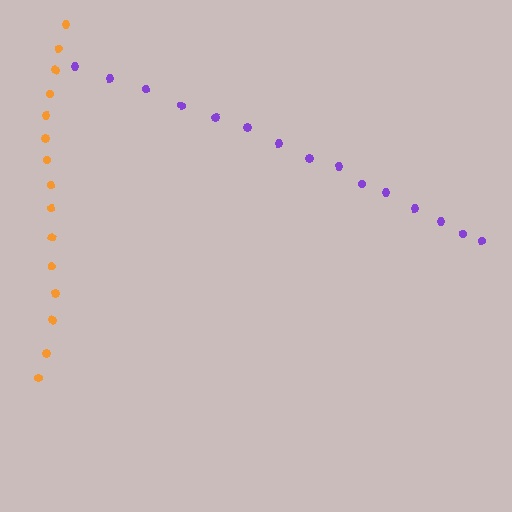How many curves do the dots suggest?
There are 2 distinct paths.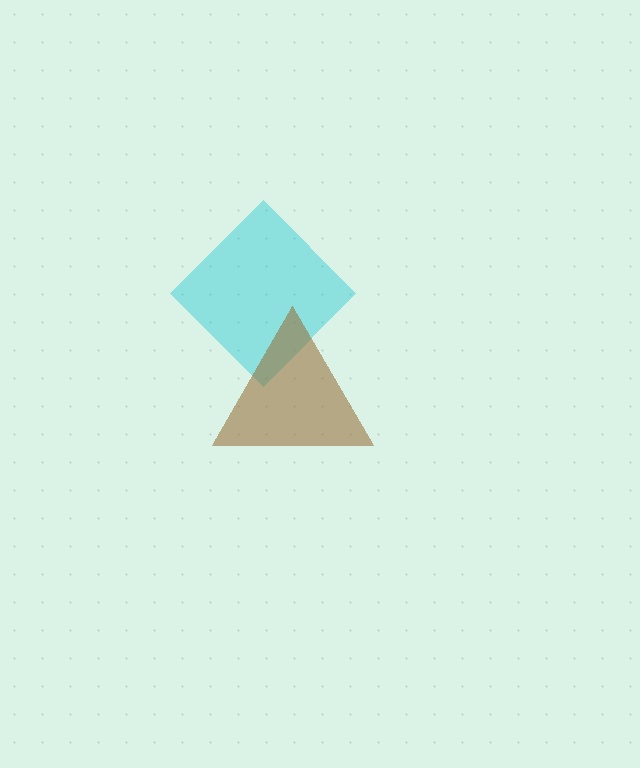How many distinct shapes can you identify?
There are 2 distinct shapes: a cyan diamond, a brown triangle.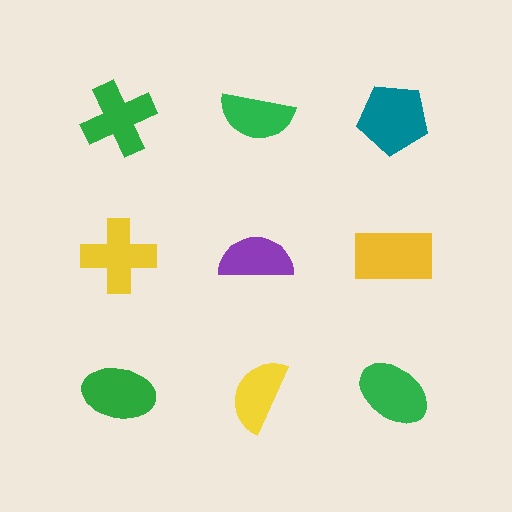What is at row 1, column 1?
A green cross.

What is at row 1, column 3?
A teal pentagon.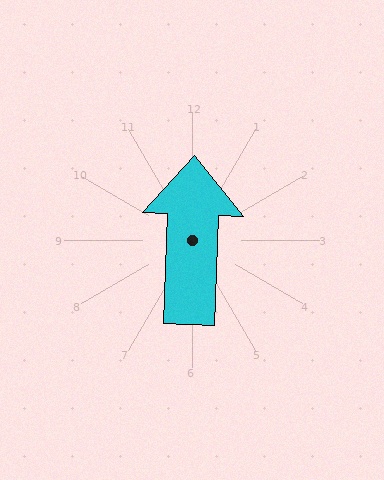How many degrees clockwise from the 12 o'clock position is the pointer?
Approximately 2 degrees.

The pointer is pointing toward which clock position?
Roughly 12 o'clock.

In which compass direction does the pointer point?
North.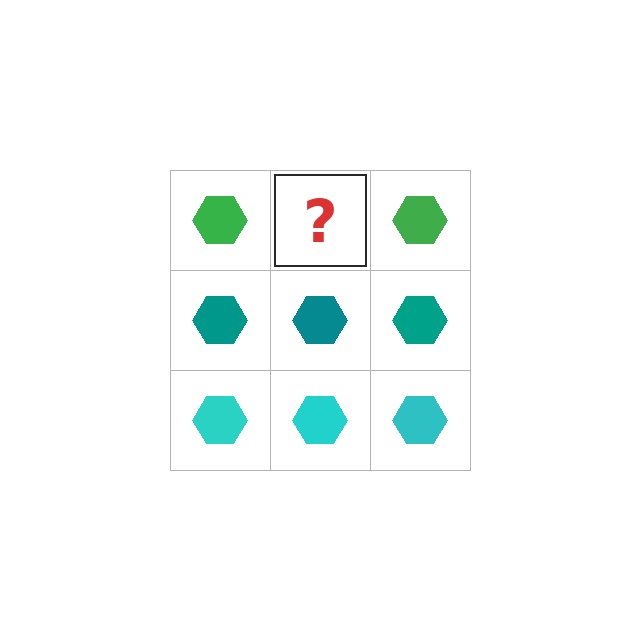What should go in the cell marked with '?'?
The missing cell should contain a green hexagon.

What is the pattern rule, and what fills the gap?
The rule is that each row has a consistent color. The gap should be filled with a green hexagon.